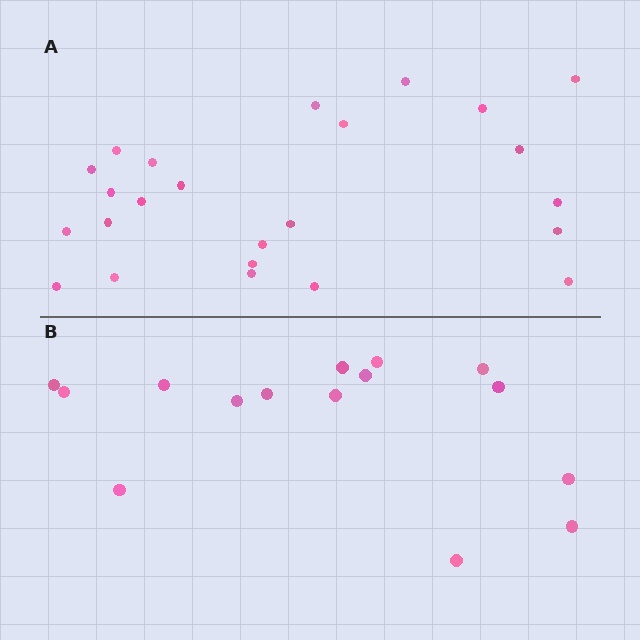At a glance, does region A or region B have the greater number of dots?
Region A (the top region) has more dots.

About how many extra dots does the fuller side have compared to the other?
Region A has roughly 8 or so more dots than region B.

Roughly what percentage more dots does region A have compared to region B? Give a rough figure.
About 60% more.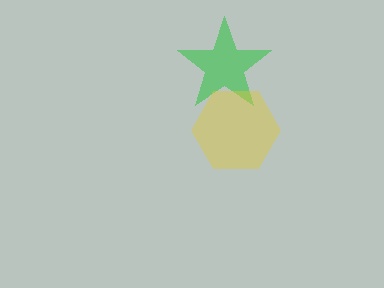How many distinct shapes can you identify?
There are 2 distinct shapes: a green star, a yellow hexagon.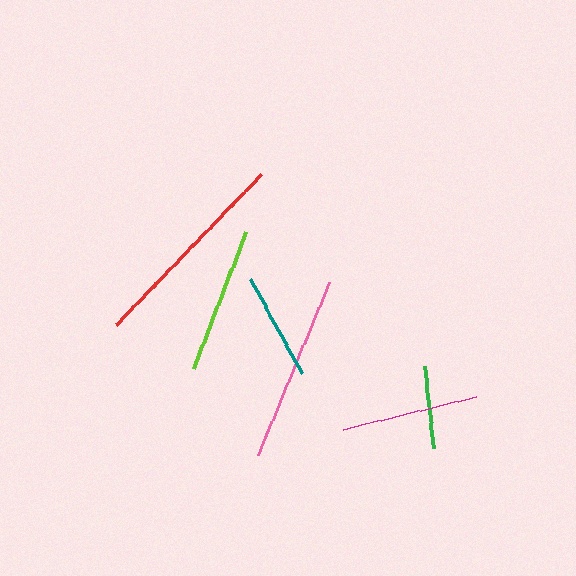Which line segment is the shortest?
The green line is the shortest at approximately 83 pixels.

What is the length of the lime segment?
The lime segment is approximately 146 pixels long.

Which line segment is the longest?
The red line is the longest at approximately 209 pixels.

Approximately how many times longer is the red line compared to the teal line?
The red line is approximately 1.9 times the length of the teal line.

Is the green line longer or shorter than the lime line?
The lime line is longer than the green line.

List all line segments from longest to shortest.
From longest to shortest: red, pink, lime, magenta, teal, green.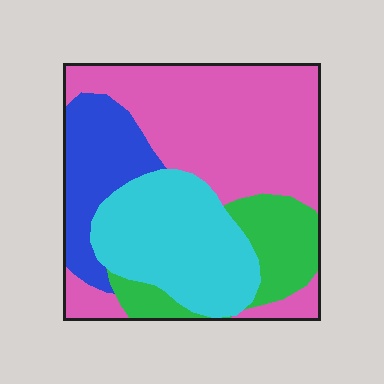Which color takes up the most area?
Pink, at roughly 45%.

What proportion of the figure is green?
Green takes up less than a quarter of the figure.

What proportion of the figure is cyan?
Cyan takes up about one quarter (1/4) of the figure.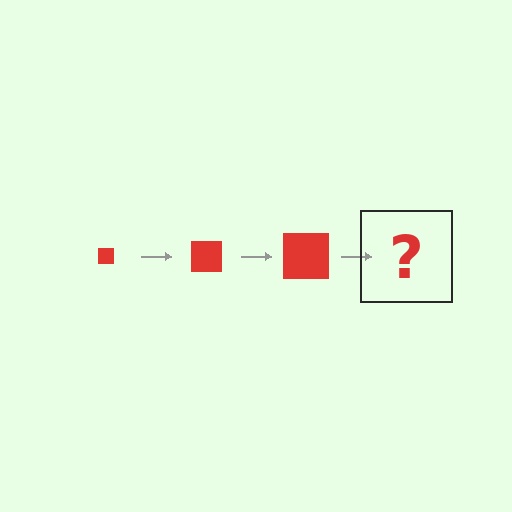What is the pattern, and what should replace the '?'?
The pattern is that the square gets progressively larger each step. The '?' should be a red square, larger than the previous one.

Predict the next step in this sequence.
The next step is a red square, larger than the previous one.